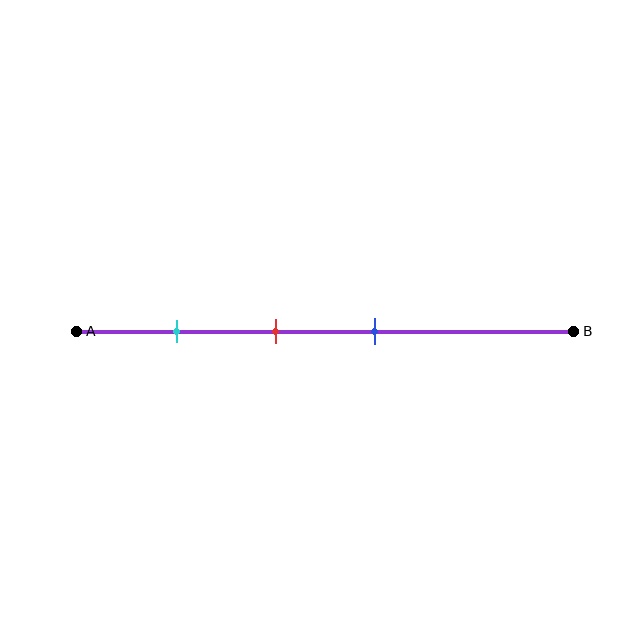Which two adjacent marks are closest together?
The red and blue marks are the closest adjacent pair.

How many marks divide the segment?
There are 3 marks dividing the segment.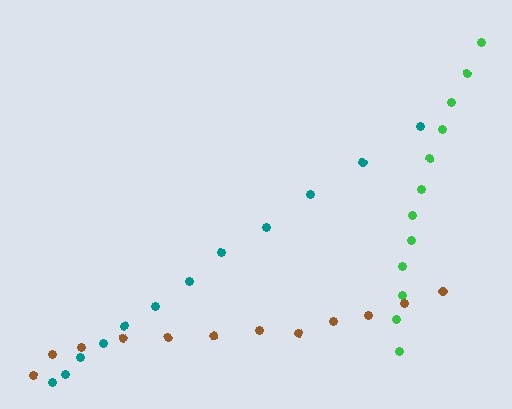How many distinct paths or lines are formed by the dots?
There are 3 distinct paths.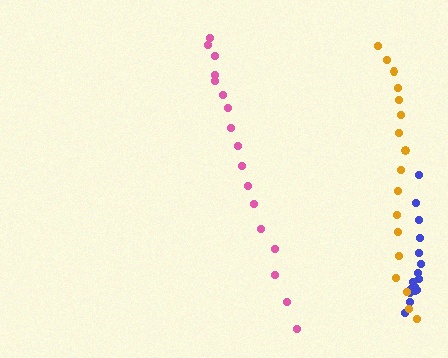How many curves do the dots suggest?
There are 3 distinct paths.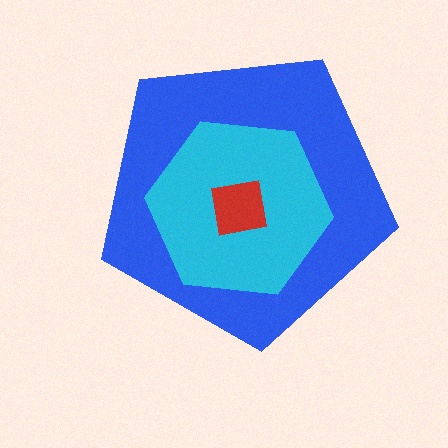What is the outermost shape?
The blue pentagon.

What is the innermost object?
The red square.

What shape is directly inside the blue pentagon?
The cyan hexagon.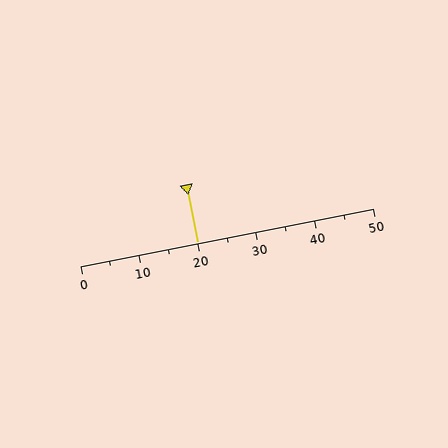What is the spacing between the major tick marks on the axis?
The major ticks are spaced 10 apart.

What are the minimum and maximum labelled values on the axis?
The axis runs from 0 to 50.